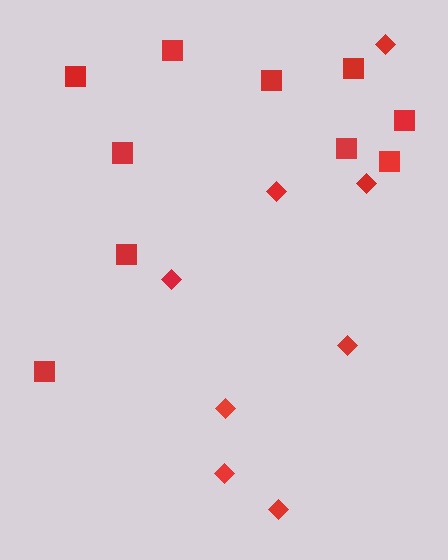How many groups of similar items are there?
There are 2 groups: one group of squares (10) and one group of diamonds (8).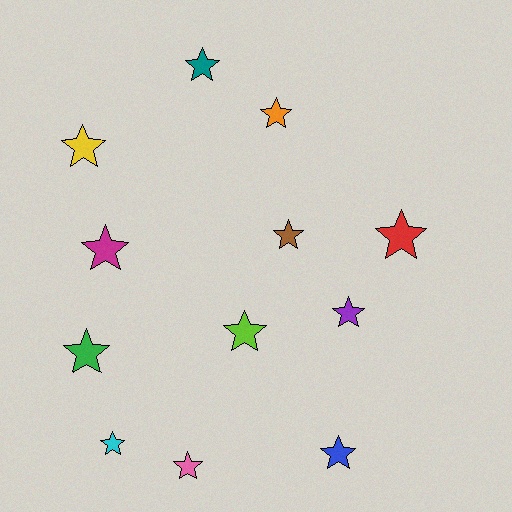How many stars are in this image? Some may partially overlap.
There are 12 stars.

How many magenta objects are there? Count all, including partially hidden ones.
There is 1 magenta object.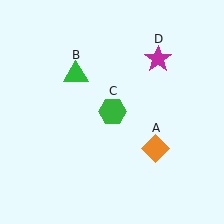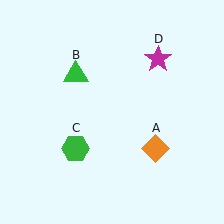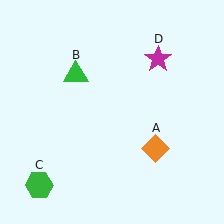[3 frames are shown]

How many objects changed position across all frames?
1 object changed position: green hexagon (object C).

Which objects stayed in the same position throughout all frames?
Orange diamond (object A) and green triangle (object B) and magenta star (object D) remained stationary.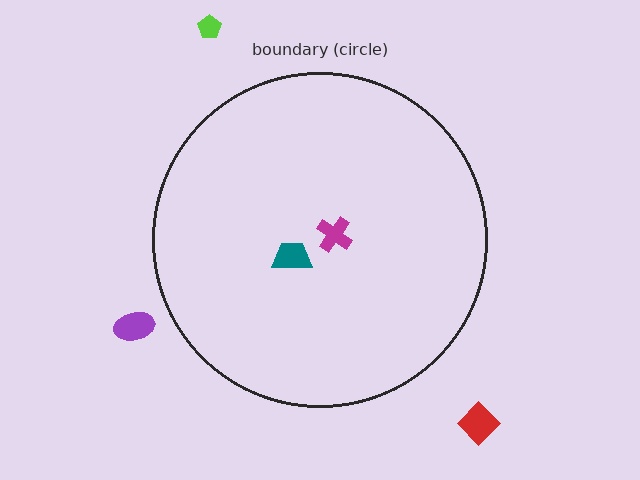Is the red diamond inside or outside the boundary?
Outside.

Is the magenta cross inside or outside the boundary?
Inside.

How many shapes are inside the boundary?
2 inside, 3 outside.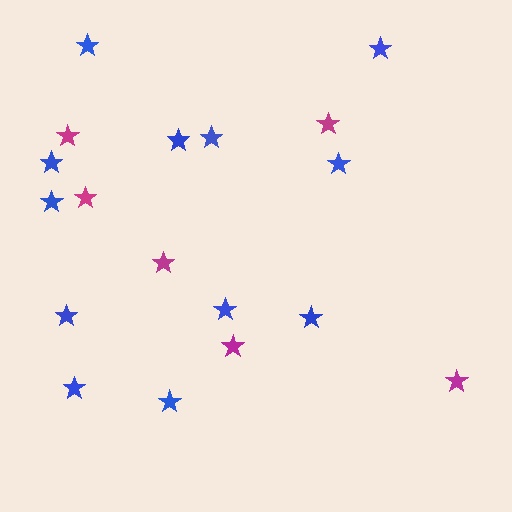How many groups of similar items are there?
There are 2 groups: one group of magenta stars (6) and one group of blue stars (12).